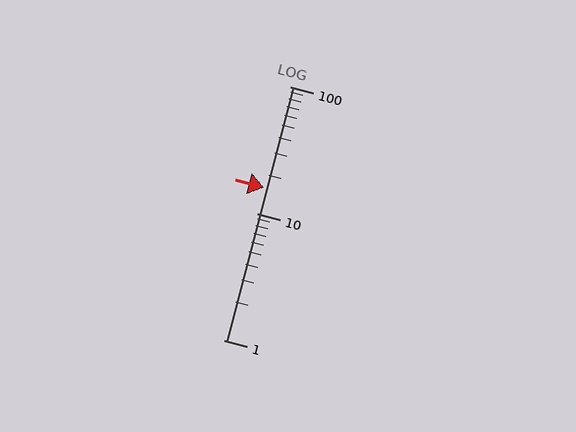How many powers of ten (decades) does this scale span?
The scale spans 2 decades, from 1 to 100.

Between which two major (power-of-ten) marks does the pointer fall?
The pointer is between 10 and 100.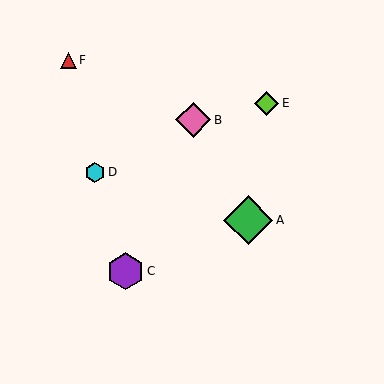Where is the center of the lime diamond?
The center of the lime diamond is at (266, 103).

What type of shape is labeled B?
Shape B is a pink diamond.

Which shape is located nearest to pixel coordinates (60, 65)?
The red triangle (labeled F) at (68, 60) is nearest to that location.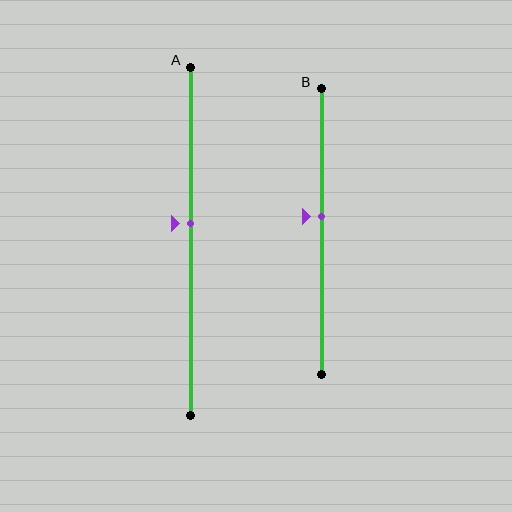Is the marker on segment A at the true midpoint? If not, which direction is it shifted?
No, the marker on segment A is shifted upward by about 5% of the segment length.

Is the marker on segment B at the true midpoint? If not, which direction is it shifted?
No, the marker on segment B is shifted upward by about 5% of the segment length.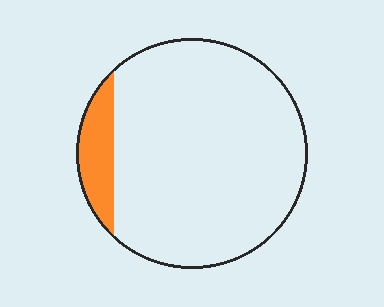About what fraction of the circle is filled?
About one tenth (1/10).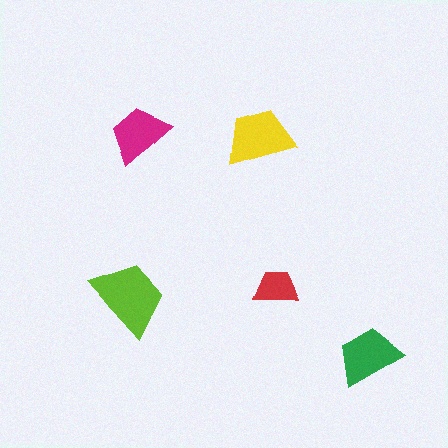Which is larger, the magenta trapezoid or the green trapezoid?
The green one.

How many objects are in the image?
There are 5 objects in the image.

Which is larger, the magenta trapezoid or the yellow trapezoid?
The yellow one.